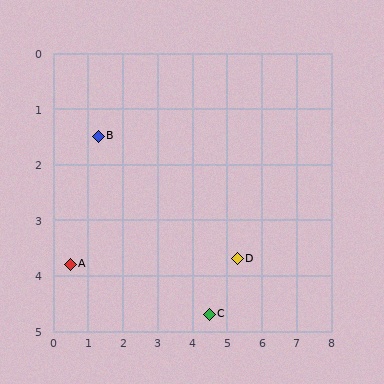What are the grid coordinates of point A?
Point A is at approximately (0.5, 3.8).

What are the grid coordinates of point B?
Point B is at approximately (1.3, 1.5).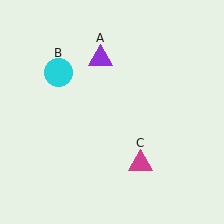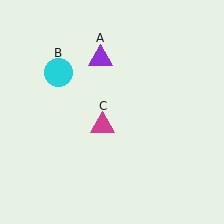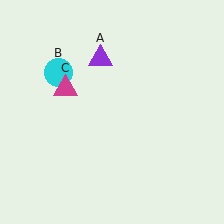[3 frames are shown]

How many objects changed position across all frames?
1 object changed position: magenta triangle (object C).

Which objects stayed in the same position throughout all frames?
Purple triangle (object A) and cyan circle (object B) remained stationary.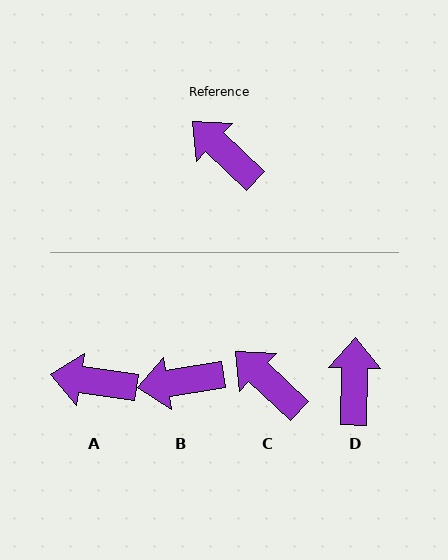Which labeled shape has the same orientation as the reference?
C.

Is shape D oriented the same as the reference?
No, it is off by about 48 degrees.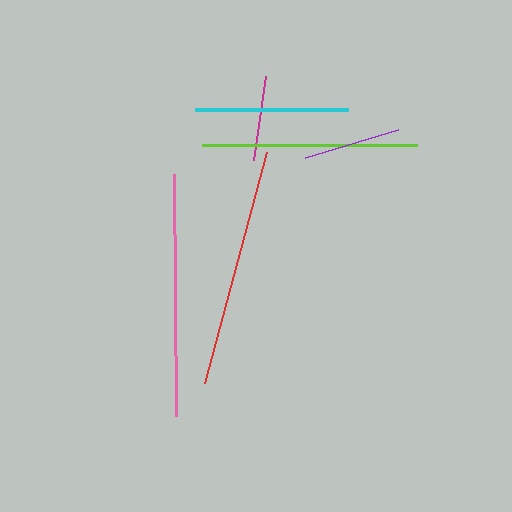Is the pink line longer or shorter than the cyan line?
The pink line is longer than the cyan line.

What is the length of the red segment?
The red segment is approximately 240 pixels long.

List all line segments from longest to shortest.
From longest to shortest: pink, red, lime, cyan, purple, magenta.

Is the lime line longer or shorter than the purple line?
The lime line is longer than the purple line.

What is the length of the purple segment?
The purple segment is approximately 97 pixels long.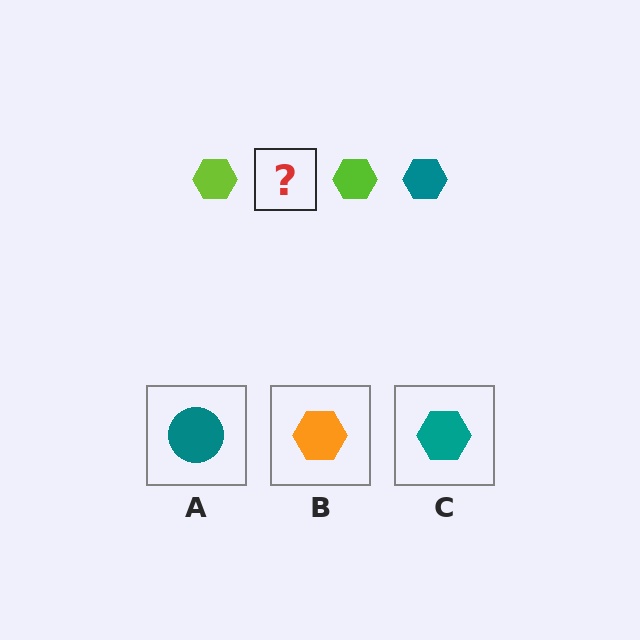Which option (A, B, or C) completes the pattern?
C.